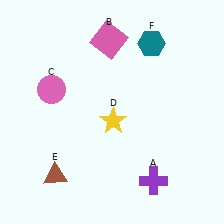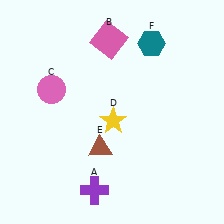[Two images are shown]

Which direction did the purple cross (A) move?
The purple cross (A) moved left.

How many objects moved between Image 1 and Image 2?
2 objects moved between the two images.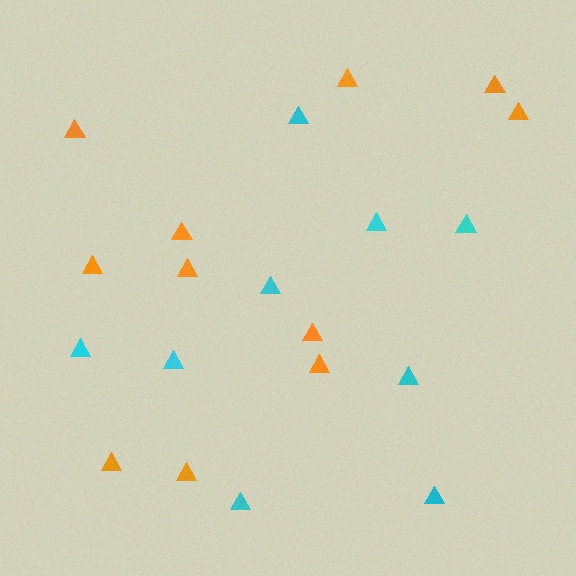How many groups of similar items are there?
There are 2 groups: one group of orange triangles (11) and one group of cyan triangles (9).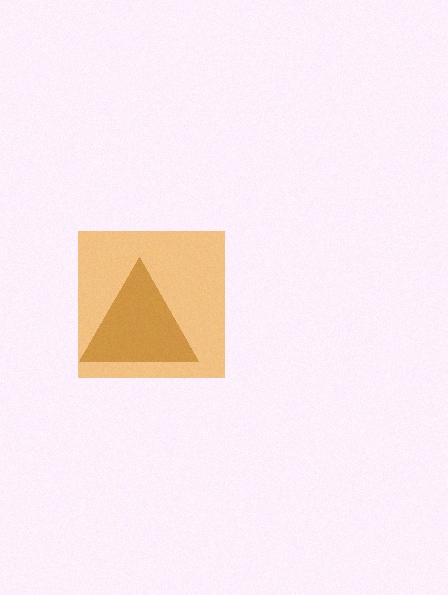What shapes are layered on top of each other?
The layered shapes are: a brown triangle, an orange square.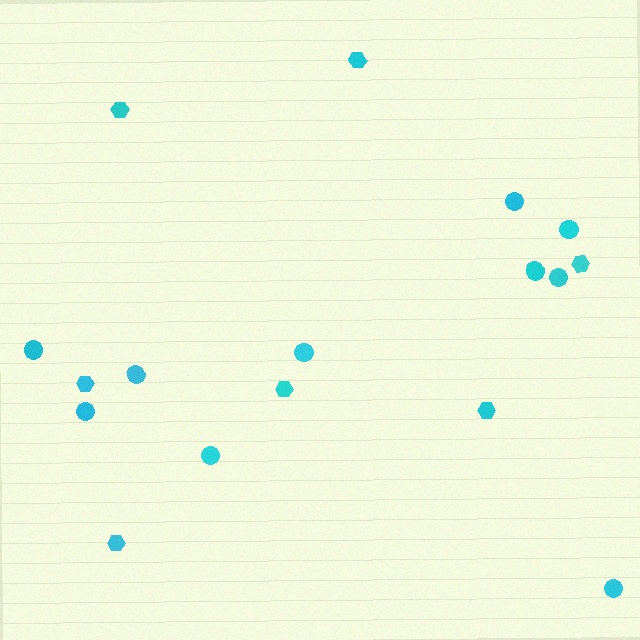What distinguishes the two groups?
There are 2 groups: one group of circles (10) and one group of hexagons (7).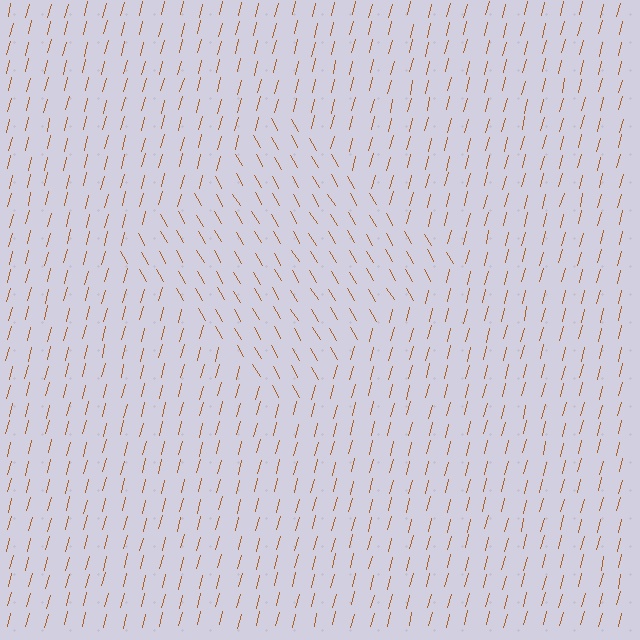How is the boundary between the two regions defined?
The boundary is defined purely by a change in line orientation (approximately 45 degrees difference). All lines are the same color and thickness.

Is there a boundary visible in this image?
Yes, there is a texture boundary formed by a change in line orientation.